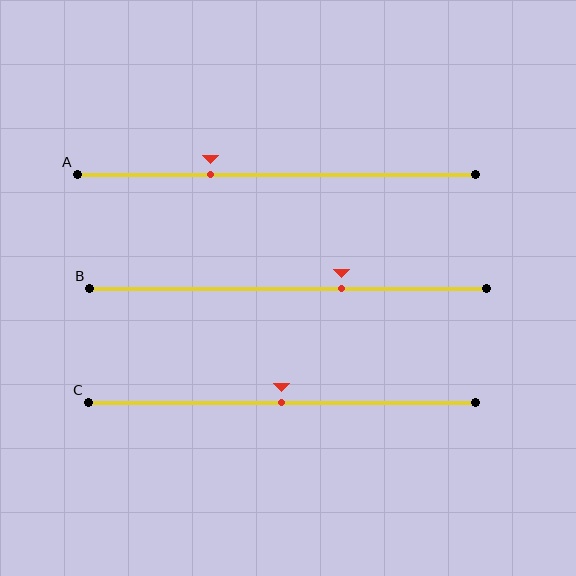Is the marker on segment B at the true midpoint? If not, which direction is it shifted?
No, the marker on segment B is shifted to the right by about 13% of the segment length.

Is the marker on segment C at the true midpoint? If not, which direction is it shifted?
Yes, the marker on segment C is at the true midpoint.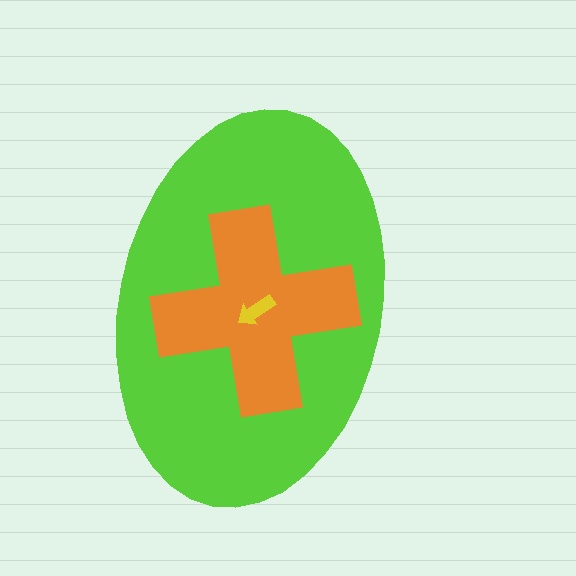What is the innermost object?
The yellow arrow.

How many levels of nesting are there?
3.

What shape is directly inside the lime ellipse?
The orange cross.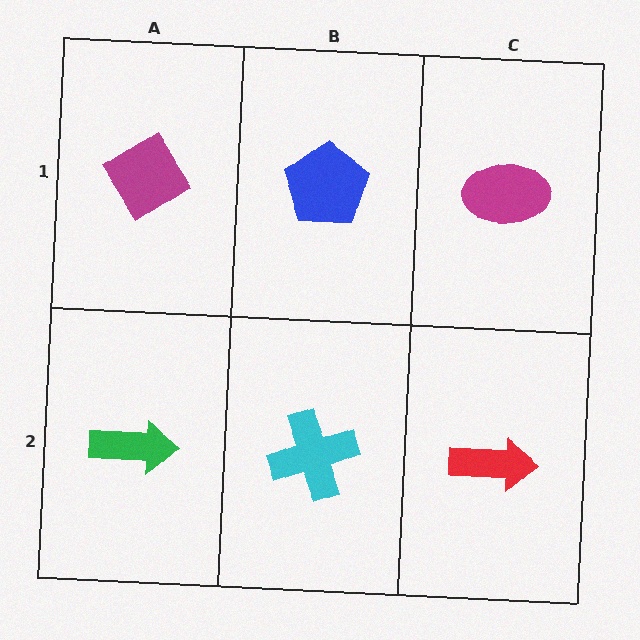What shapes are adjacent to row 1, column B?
A cyan cross (row 2, column B), a magenta diamond (row 1, column A), a magenta ellipse (row 1, column C).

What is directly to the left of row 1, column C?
A blue pentagon.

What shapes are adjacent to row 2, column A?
A magenta diamond (row 1, column A), a cyan cross (row 2, column B).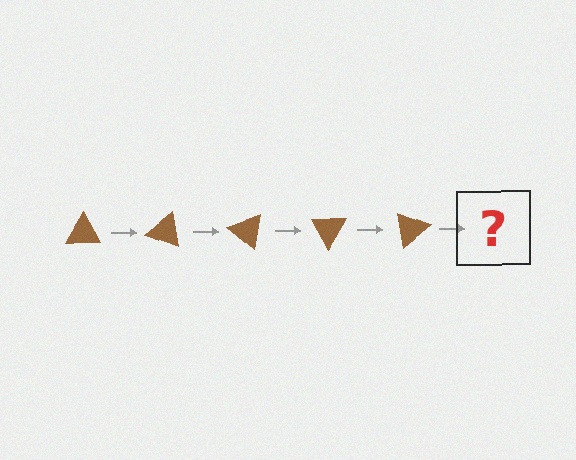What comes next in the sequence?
The next element should be a brown triangle rotated 100 degrees.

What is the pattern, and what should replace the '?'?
The pattern is that the triangle rotates 20 degrees each step. The '?' should be a brown triangle rotated 100 degrees.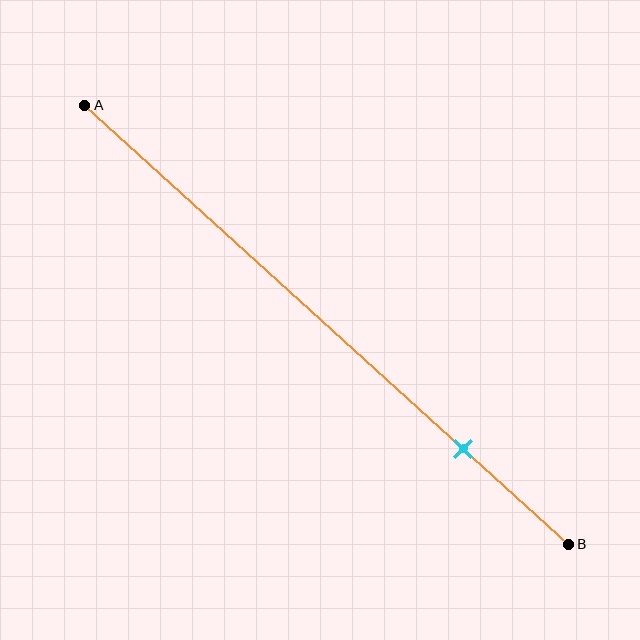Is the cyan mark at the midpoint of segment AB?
No, the mark is at about 80% from A, not at the 50% midpoint.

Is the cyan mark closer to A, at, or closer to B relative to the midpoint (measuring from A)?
The cyan mark is closer to point B than the midpoint of segment AB.